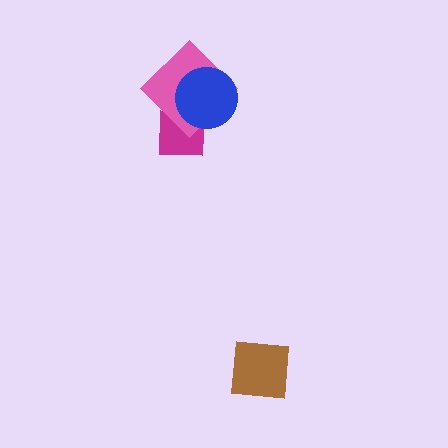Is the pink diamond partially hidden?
Yes, it is partially covered by another shape.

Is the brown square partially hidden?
No, no other shape covers it.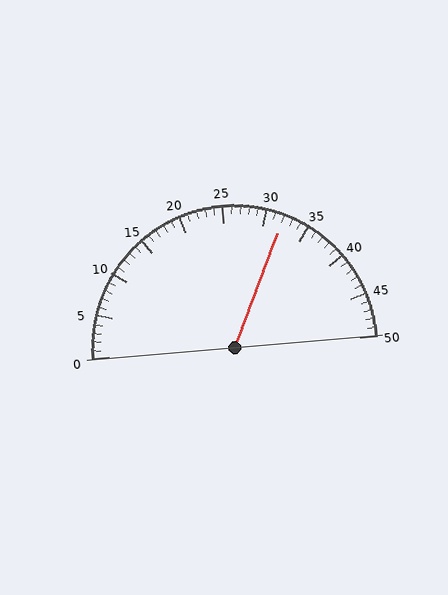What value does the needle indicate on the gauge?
The needle indicates approximately 32.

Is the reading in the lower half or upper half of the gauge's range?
The reading is in the upper half of the range (0 to 50).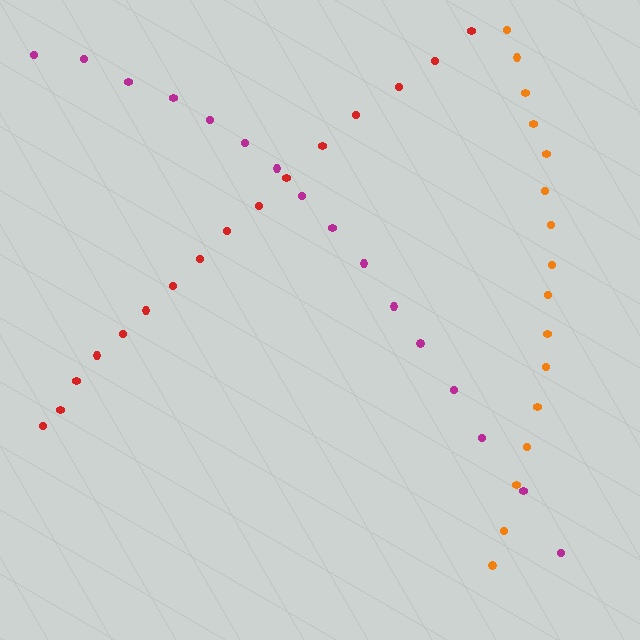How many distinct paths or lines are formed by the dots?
There are 3 distinct paths.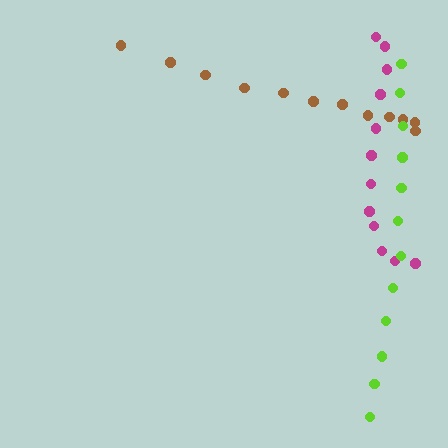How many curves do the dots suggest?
There are 3 distinct paths.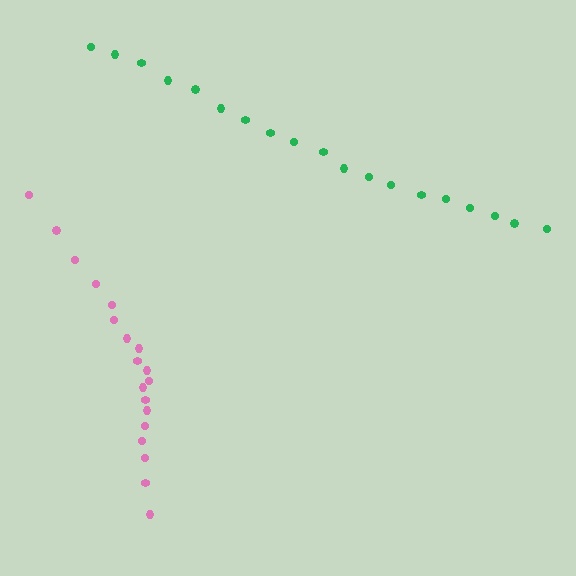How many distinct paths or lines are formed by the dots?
There are 2 distinct paths.